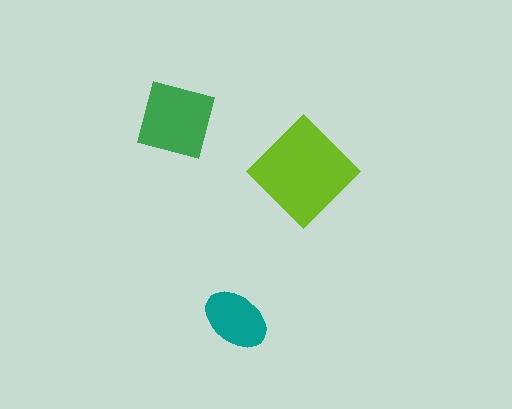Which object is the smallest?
The teal ellipse.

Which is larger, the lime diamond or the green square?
The lime diamond.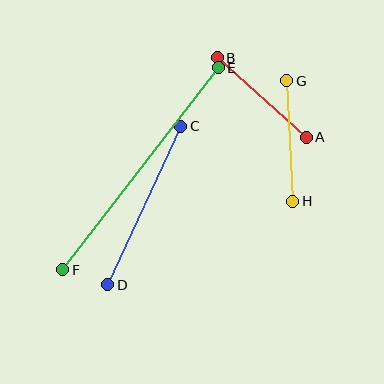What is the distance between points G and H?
The distance is approximately 121 pixels.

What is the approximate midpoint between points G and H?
The midpoint is at approximately (290, 141) pixels.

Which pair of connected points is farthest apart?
Points E and F are farthest apart.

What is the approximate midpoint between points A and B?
The midpoint is at approximately (262, 97) pixels.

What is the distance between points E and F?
The distance is approximately 255 pixels.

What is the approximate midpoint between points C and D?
The midpoint is at approximately (144, 206) pixels.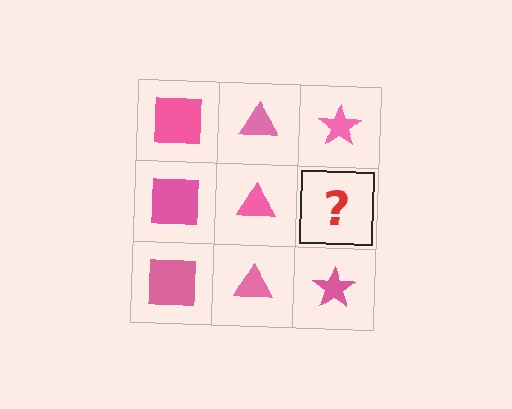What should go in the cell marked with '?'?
The missing cell should contain a pink star.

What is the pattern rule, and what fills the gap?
The rule is that each column has a consistent shape. The gap should be filled with a pink star.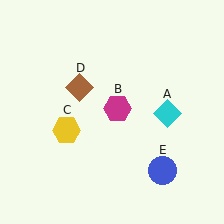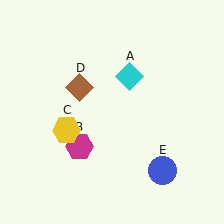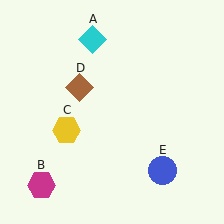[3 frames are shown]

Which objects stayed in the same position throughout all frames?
Yellow hexagon (object C) and brown diamond (object D) and blue circle (object E) remained stationary.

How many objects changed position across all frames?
2 objects changed position: cyan diamond (object A), magenta hexagon (object B).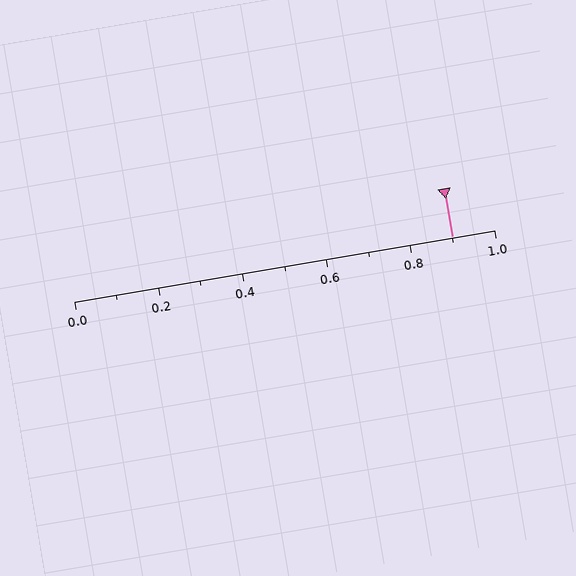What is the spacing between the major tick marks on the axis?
The major ticks are spaced 0.2 apart.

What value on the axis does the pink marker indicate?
The marker indicates approximately 0.9.